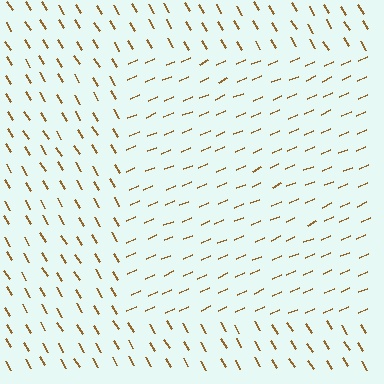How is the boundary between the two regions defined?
The boundary is defined purely by a change in line orientation (approximately 83 degrees difference). All lines are the same color and thickness.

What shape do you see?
I see a rectangle.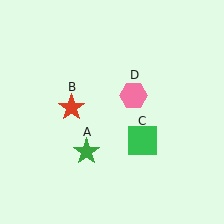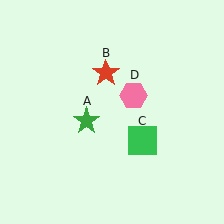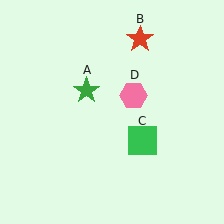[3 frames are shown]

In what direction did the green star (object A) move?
The green star (object A) moved up.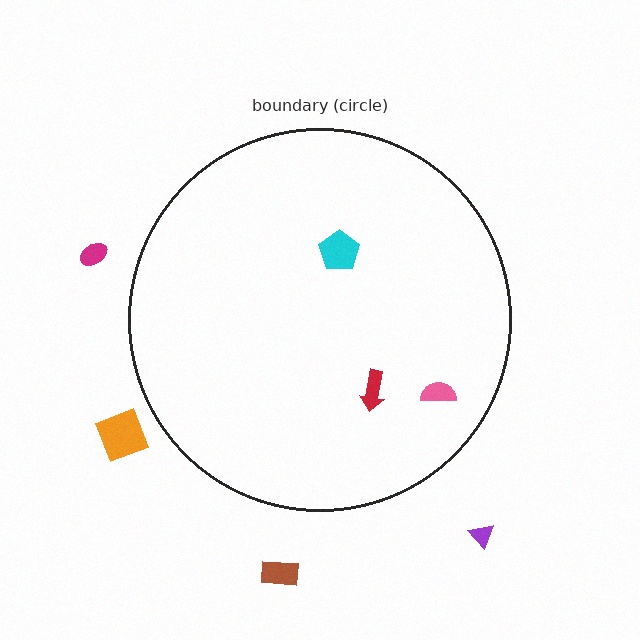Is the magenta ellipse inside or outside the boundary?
Outside.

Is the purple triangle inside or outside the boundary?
Outside.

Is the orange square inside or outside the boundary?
Outside.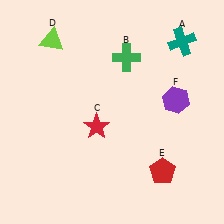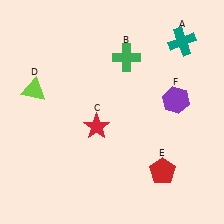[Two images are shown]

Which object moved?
The lime triangle (D) moved down.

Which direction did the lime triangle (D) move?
The lime triangle (D) moved down.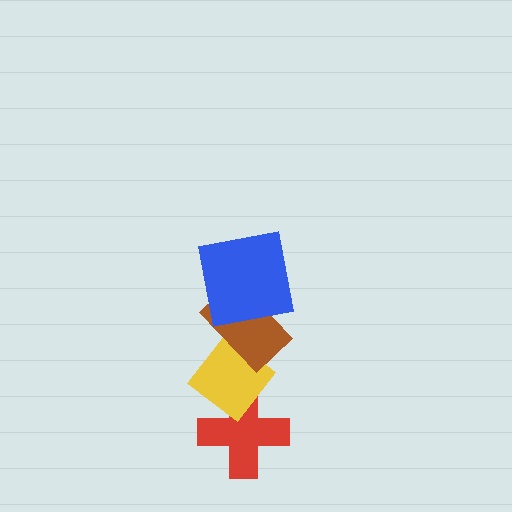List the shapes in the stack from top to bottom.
From top to bottom: the blue square, the brown rectangle, the yellow diamond, the red cross.